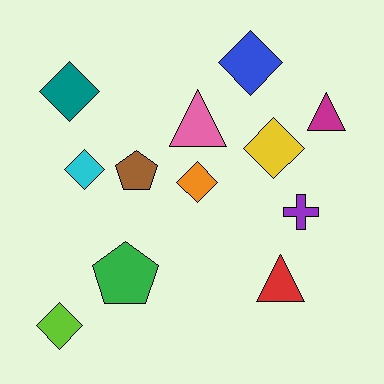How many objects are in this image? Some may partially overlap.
There are 12 objects.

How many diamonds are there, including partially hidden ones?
There are 6 diamonds.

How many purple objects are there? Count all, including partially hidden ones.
There is 1 purple object.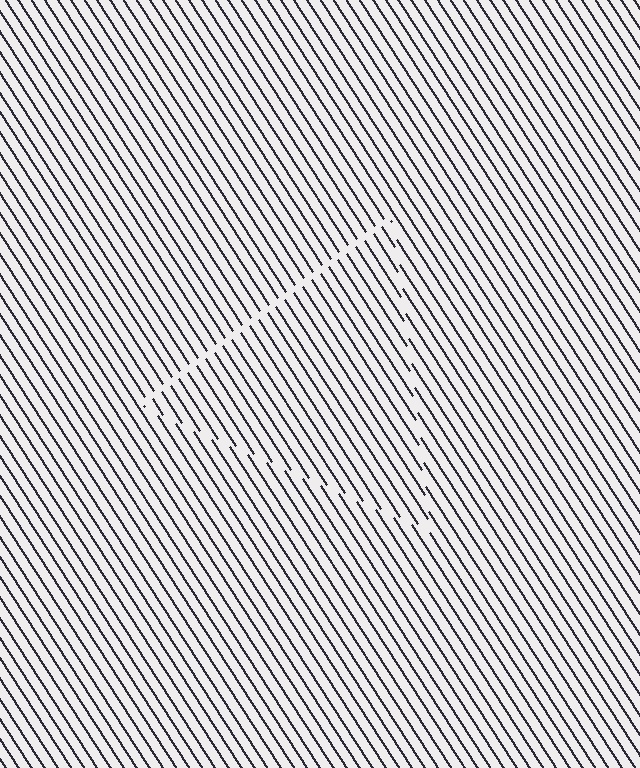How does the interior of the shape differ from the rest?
The interior of the shape contains the same grating, shifted by half a period — the contour is defined by the phase discontinuity where line-ends from the inner and outer gratings abut.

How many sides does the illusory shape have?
3 sides — the line-ends trace a triangle.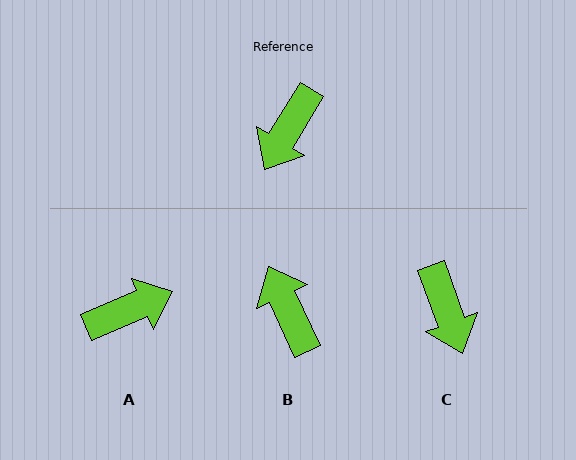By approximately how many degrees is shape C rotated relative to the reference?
Approximately 51 degrees counter-clockwise.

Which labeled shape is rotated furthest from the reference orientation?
A, about 144 degrees away.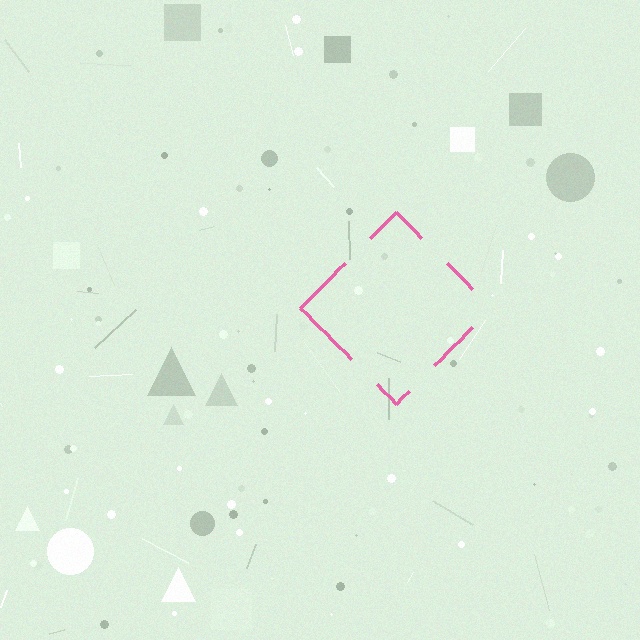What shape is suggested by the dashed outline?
The dashed outline suggests a diamond.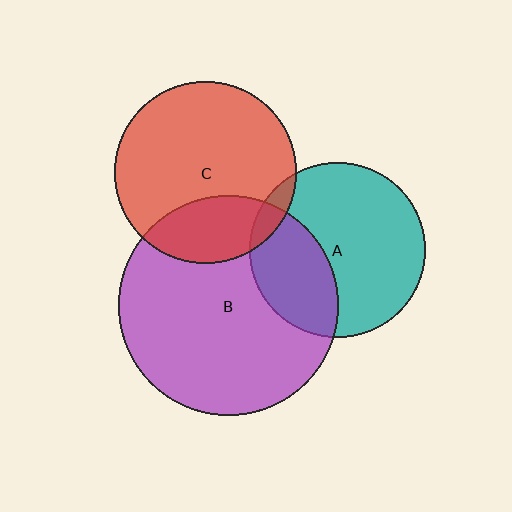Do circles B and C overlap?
Yes.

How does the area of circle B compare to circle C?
Approximately 1.5 times.